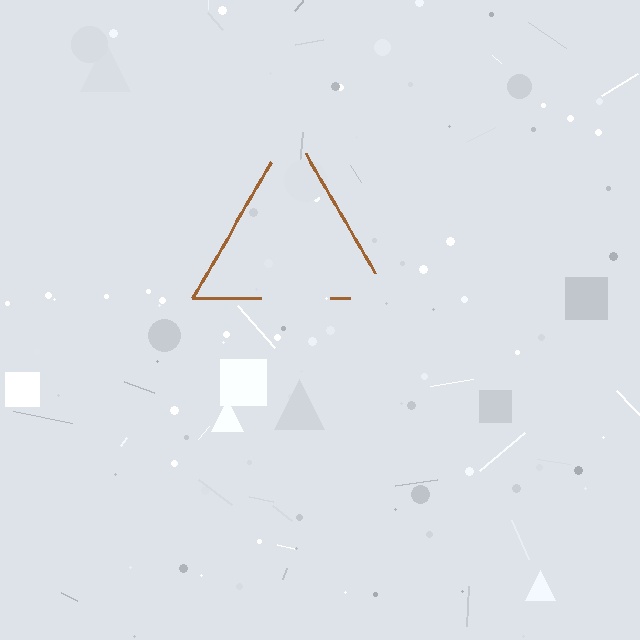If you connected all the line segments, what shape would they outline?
They would outline a triangle.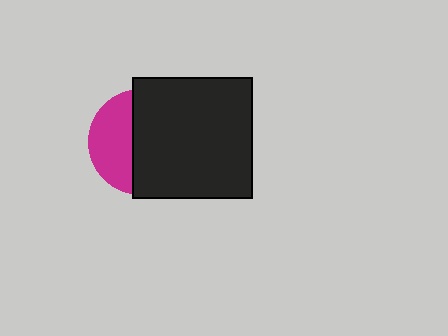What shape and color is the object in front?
The object in front is a black square.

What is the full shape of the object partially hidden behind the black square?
The partially hidden object is a magenta circle.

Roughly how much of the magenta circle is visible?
A small part of it is visible (roughly 39%).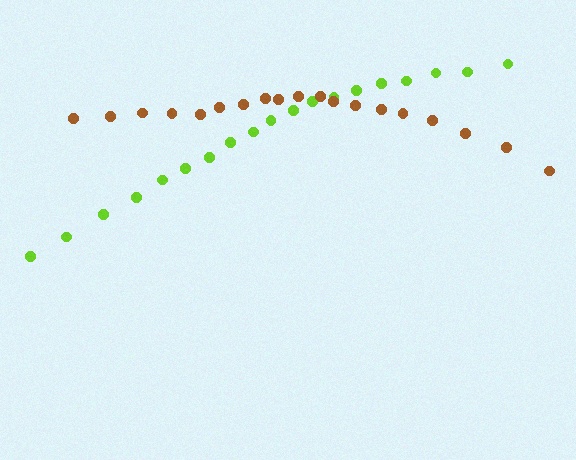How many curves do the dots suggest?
There are 2 distinct paths.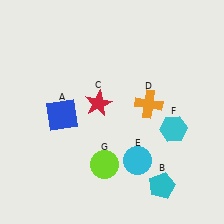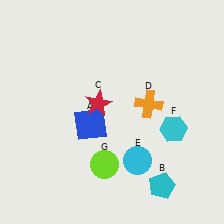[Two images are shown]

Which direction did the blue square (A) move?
The blue square (A) moved right.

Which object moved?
The blue square (A) moved right.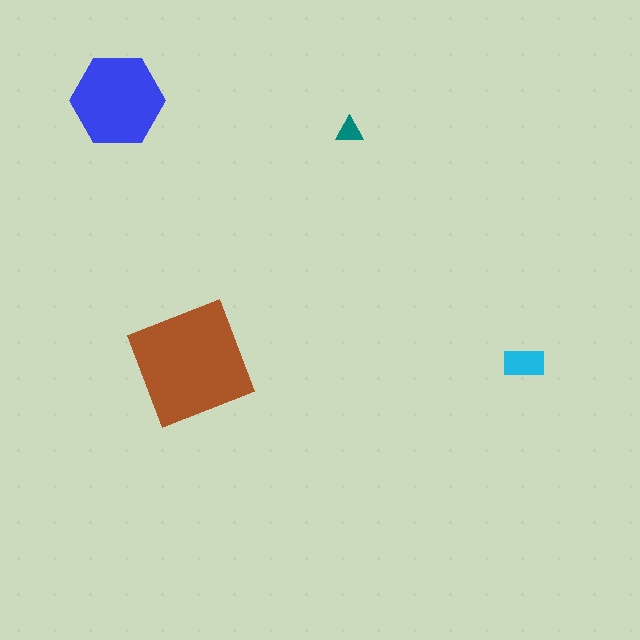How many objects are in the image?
There are 4 objects in the image.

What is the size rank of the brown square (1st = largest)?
1st.